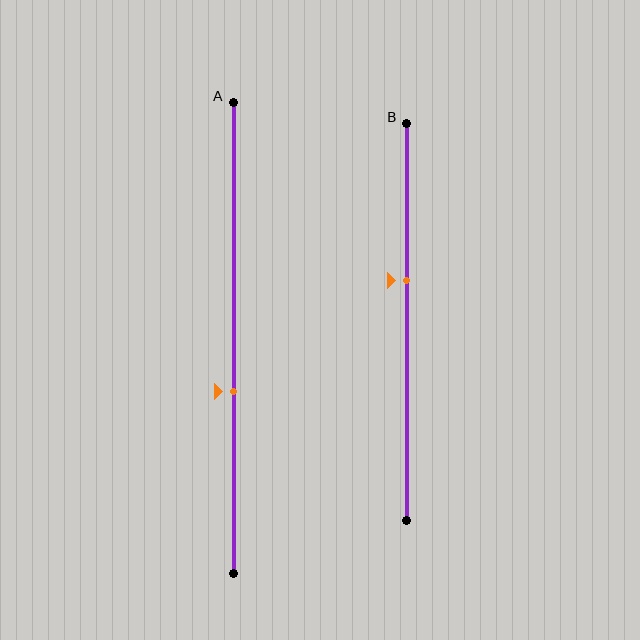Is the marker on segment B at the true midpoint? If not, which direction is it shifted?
No, the marker on segment B is shifted upward by about 11% of the segment length.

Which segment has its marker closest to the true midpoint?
Segment B has its marker closest to the true midpoint.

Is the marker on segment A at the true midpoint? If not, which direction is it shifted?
No, the marker on segment A is shifted downward by about 11% of the segment length.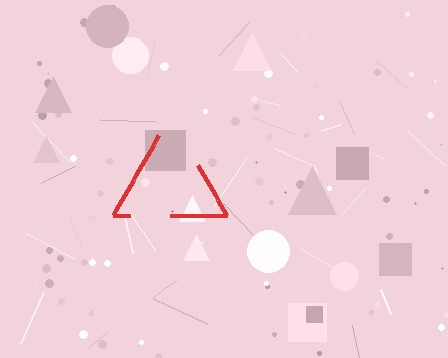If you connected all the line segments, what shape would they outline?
They would outline a triangle.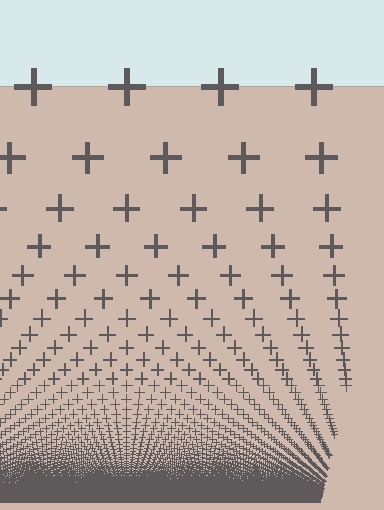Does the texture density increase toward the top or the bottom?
Density increases toward the bottom.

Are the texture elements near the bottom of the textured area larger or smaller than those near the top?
Smaller. The gradient is inverted — elements near the bottom are smaller and denser.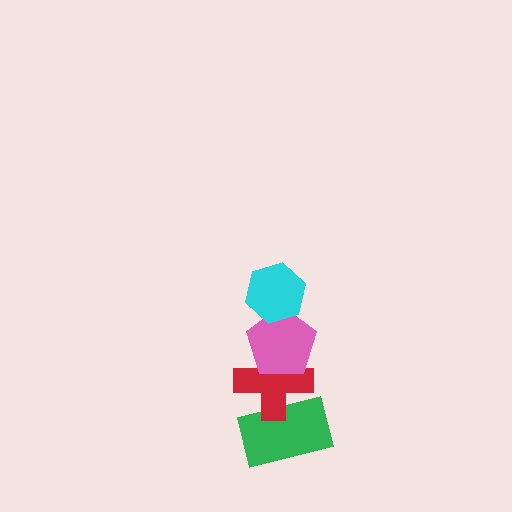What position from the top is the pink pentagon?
The pink pentagon is 2nd from the top.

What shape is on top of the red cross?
The pink pentagon is on top of the red cross.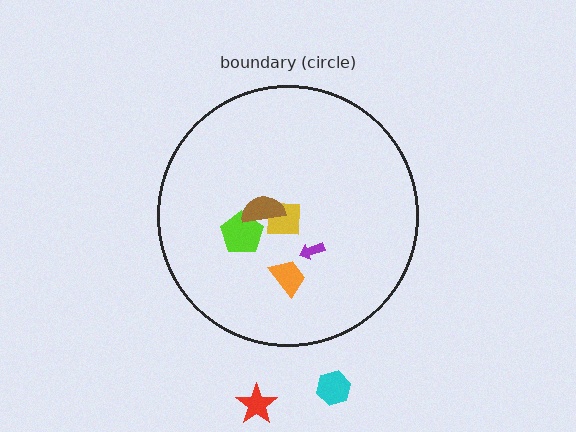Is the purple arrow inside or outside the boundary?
Inside.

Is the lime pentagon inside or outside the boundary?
Inside.